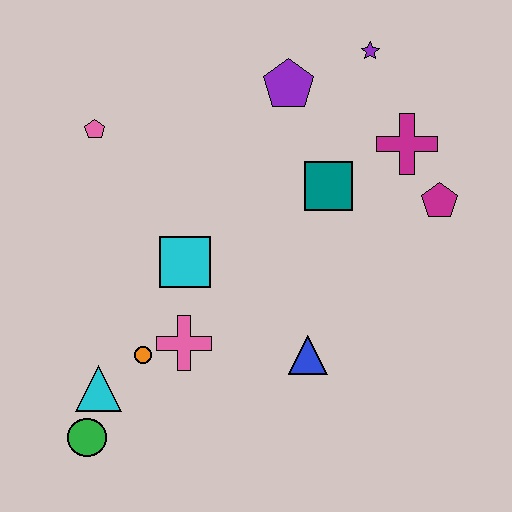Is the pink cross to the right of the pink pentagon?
Yes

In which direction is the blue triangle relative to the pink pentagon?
The blue triangle is below the pink pentagon.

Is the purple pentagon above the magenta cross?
Yes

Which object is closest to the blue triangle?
The pink cross is closest to the blue triangle.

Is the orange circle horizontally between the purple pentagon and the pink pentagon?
Yes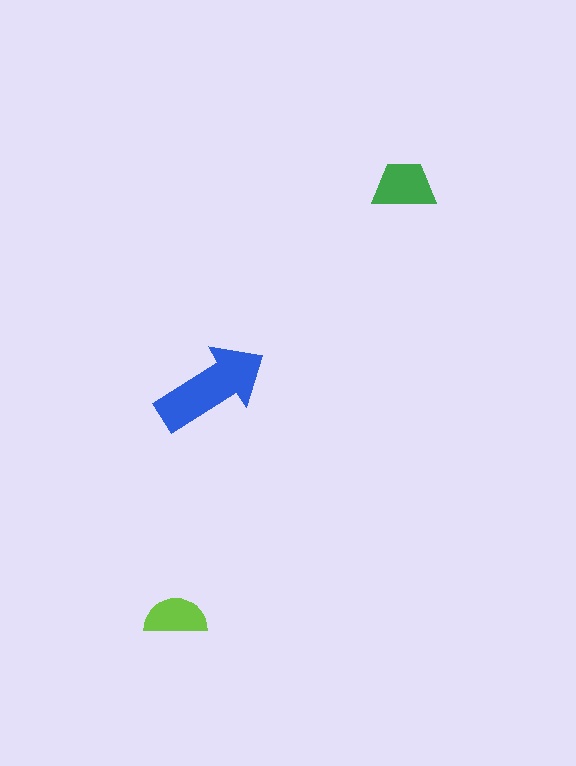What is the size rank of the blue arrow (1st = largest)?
1st.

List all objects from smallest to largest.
The lime semicircle, the green trapezoid, the blue arrow.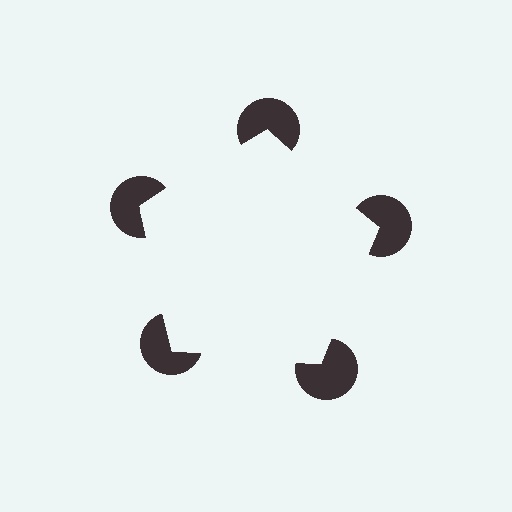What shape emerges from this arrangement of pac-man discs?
An illusory pentagon — its edges are inferred from the aligned wedge cuts in the pac-man discs, not physically drawn.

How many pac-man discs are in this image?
There are 5 — one at each vertex of the illusory pentagon.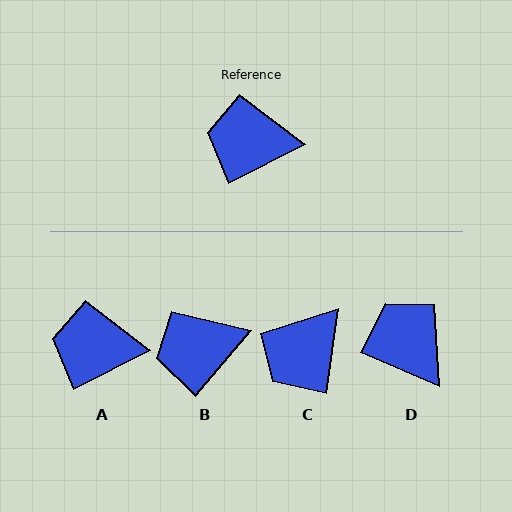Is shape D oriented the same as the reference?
No, it is off by about 50 degrees.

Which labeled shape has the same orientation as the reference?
A.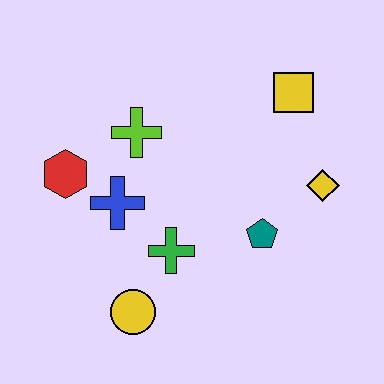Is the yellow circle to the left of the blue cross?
No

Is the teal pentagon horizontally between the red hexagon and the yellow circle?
No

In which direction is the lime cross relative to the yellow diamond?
The lime cross is to the left of the yellow diamond.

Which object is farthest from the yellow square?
The yellow circle is farthest from the yellow square.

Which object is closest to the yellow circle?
The green cross is closest to the yellow circle.